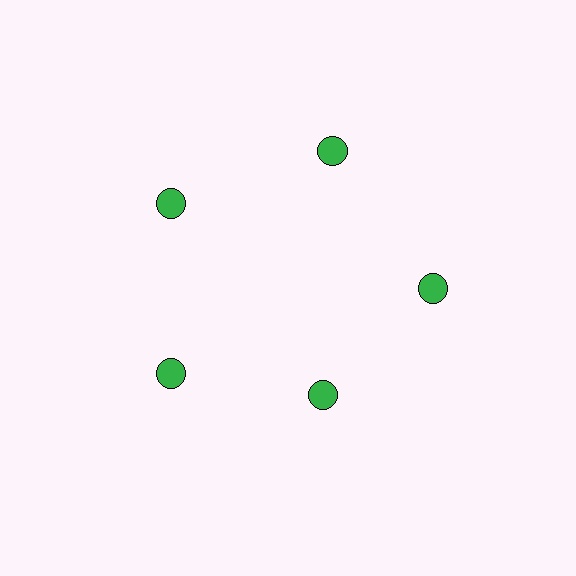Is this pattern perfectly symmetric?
No. The 5 green circles are arranged in a ring, but one element near the 5 o'clock position is pulled inward toward the center, breaking the 5-fold rotational symmetry.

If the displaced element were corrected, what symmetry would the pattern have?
It would have 5-fold rotational symmetry — the pattern would map onto itself every 72 degrees.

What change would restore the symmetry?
The symmetry would be restored by moving it outward, back onto the ring so that all 5 circles sit at equal angles and equal distance from the center.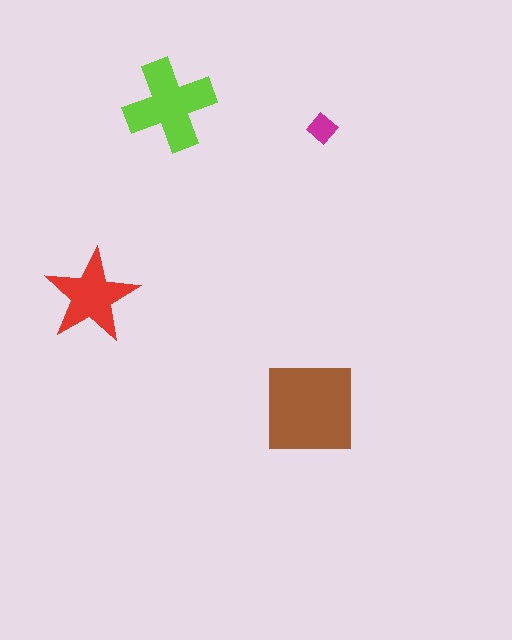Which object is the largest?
The brown square.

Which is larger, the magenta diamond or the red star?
The red star.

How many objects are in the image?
There are 4 objects in the image.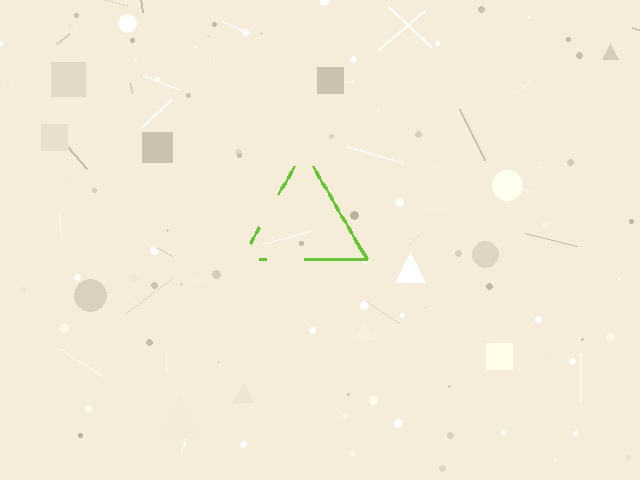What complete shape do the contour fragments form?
The contour fragments form a triangle.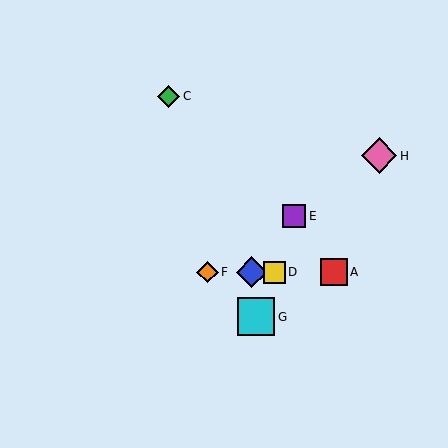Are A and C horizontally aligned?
No, A is at y≈272 and C is at y≈96.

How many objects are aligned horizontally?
4 objects (A, B, D, F) are aligned horizontally.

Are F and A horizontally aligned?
Yes, both are at y≈272.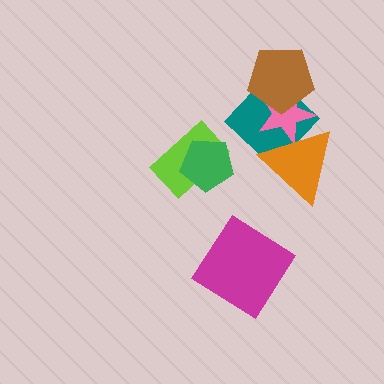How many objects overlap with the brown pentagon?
2 objects overlap with the brown pentagon.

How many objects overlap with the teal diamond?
3 objects overlap with the teal diamond.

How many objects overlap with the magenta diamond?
0 objects overlap with the magenta diamond.